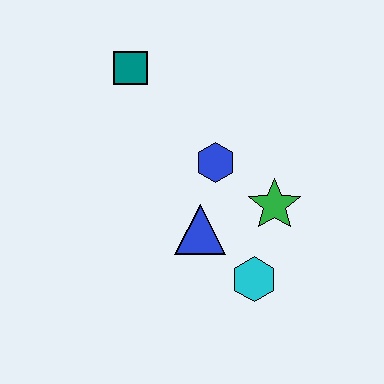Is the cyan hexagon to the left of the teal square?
No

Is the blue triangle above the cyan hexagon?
Yes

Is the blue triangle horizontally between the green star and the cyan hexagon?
No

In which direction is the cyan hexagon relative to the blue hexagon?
The cyan hexagon is below the blue hexagon.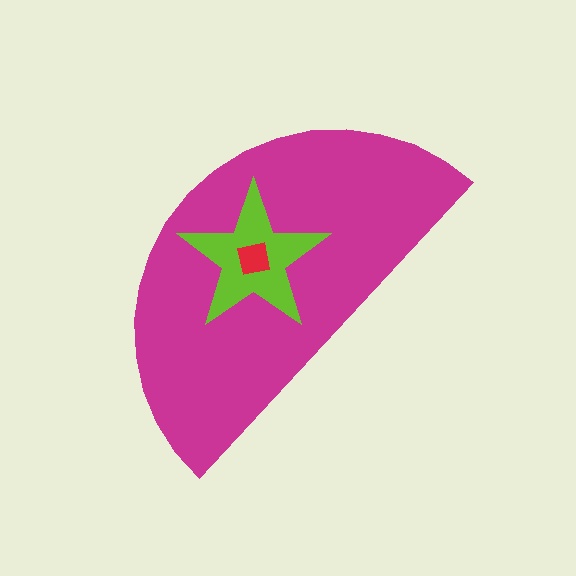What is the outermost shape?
The magenta semicircle.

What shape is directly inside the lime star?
The red square.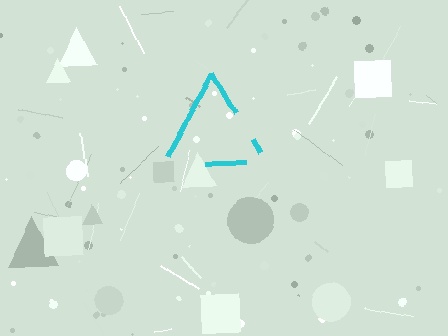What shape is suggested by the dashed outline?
The dashed outline suggests a triangle.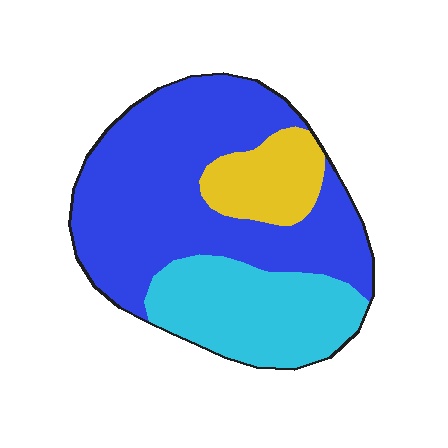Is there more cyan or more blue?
Blue.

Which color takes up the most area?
Blue, at roughly 60%.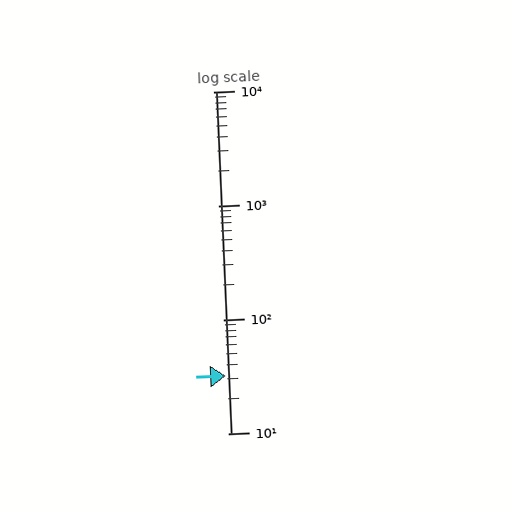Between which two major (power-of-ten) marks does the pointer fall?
The pointer is between 10 and 100.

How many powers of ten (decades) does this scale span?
The scale spans 3 decades, from 10 to 10000.